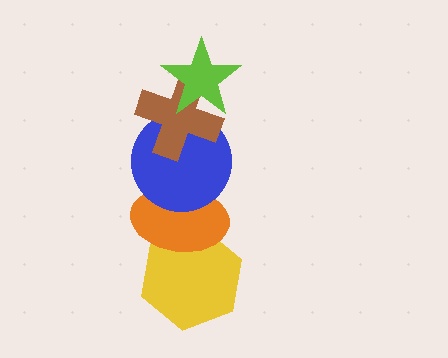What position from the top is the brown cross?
The brown cross is 2nd from the top.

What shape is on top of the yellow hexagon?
The orange ellipse is on top of the yellow hexagon.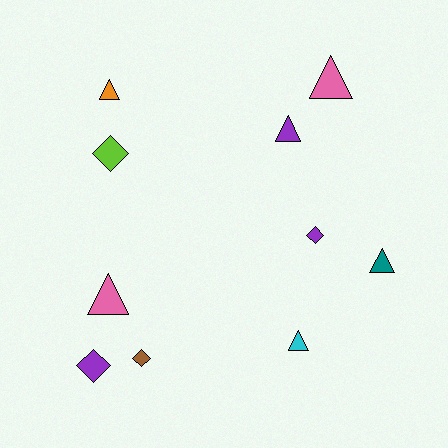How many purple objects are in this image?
There are 3 purple objects.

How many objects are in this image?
There are 10 objects.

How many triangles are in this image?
There are 6 triangles.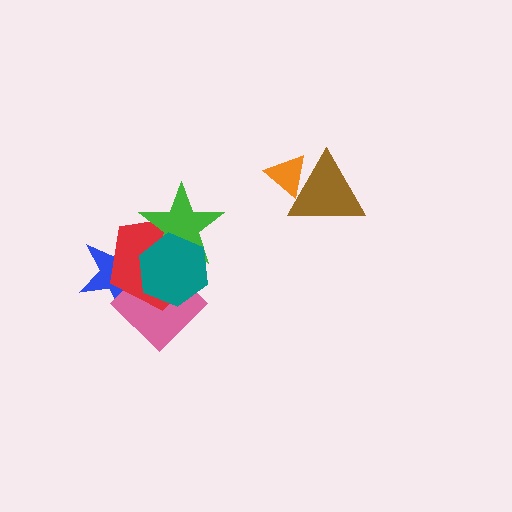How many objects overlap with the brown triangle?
1 object overlaps with the brown triangle.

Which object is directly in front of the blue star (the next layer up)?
The pink diamond is directly in front of the blue star.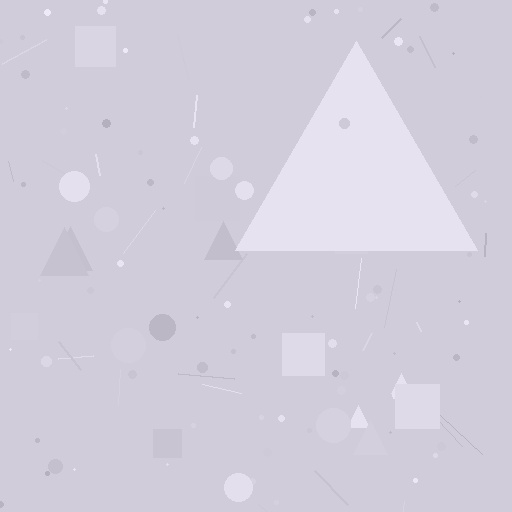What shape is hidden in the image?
A triangle is hidden in the image.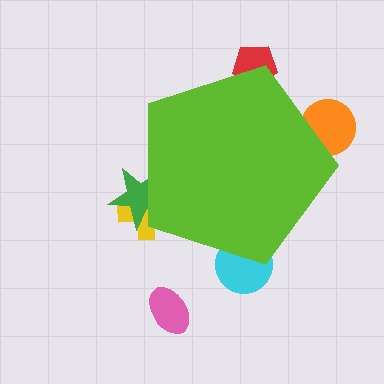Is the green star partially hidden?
Yes, the green star is partially hidden behind the lime pentagon.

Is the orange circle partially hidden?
Yes, the orange circle is partially hidden behind the lime pentagon.